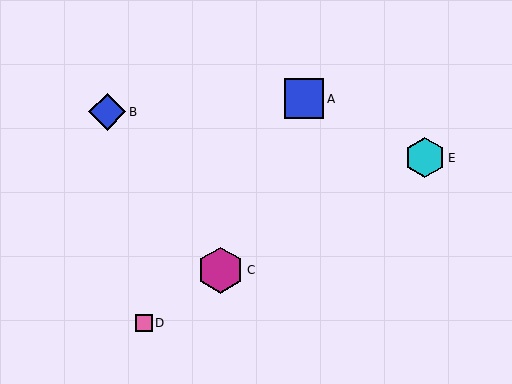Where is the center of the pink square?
The center of the pink square is at (144, 323).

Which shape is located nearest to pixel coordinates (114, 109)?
The blue diamond (labeled B) at (107, 112) is nearest to that location.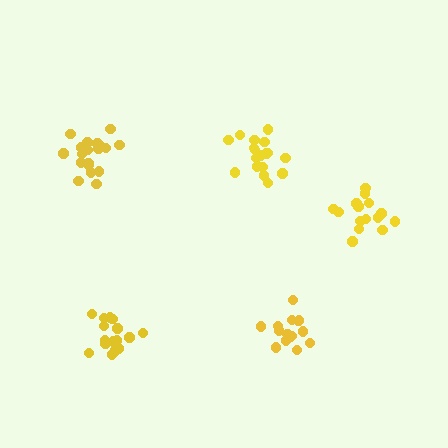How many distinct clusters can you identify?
There are 5 distinct clusters.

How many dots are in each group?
Group 1: 20 dots, Group 2: 15 dots, Group 3: 16 dots, Group 4: 15 dots, Group 5: 20 dots (86 total).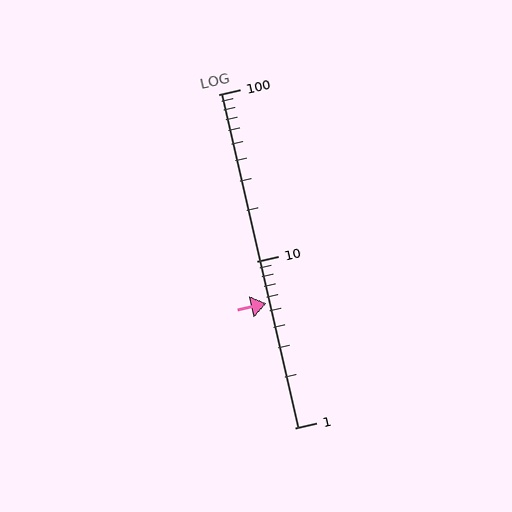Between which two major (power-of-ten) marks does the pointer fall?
The pointer is between 1 and 10.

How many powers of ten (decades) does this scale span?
The scale spans 2 decades, from 1 to 100.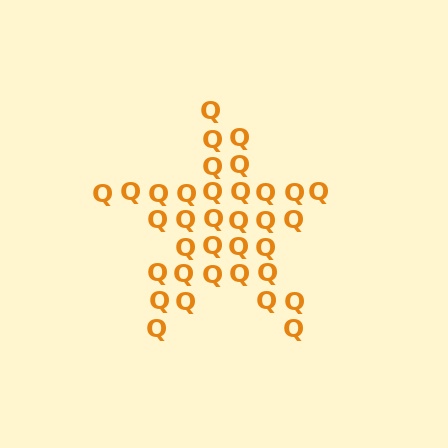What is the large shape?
The large shape is a star.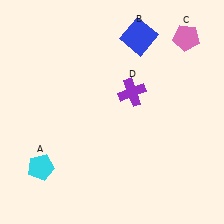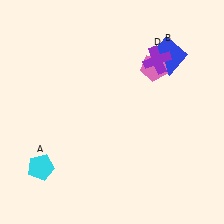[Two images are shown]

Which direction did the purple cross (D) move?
The purple cross (D) moved up.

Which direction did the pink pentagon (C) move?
The pink pentagon (C) moved left.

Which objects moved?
The objects that moved are: the blue square (B), the pink pentagon (C), the purple cross (D).